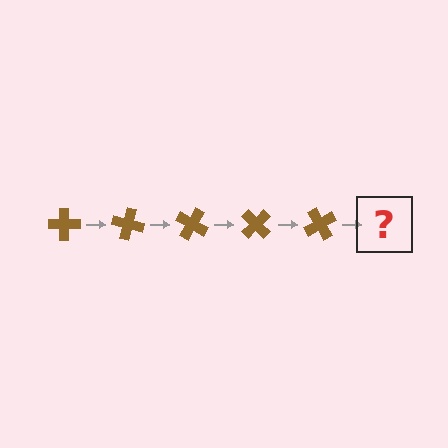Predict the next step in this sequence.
The next step is a brown cross rotated 75 degrees.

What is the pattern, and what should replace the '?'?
The pattern is that the cross rotates 15 degrees each step. The '?' should be a brown cross rotated 75 degrees.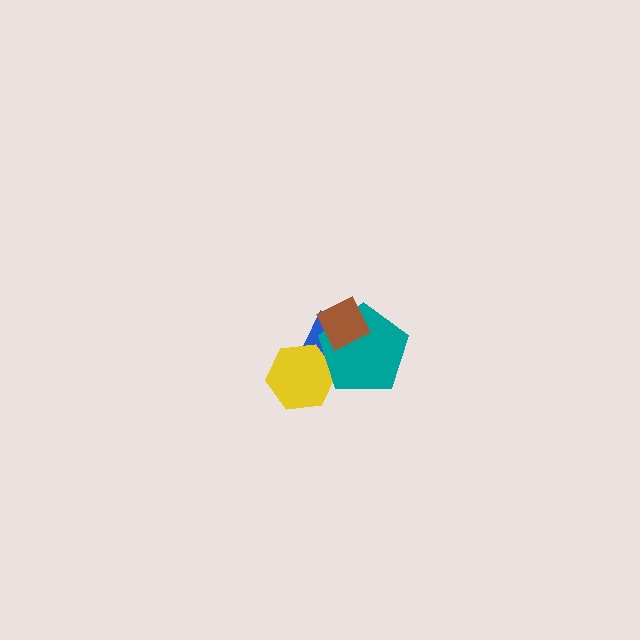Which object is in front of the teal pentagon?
The brown diamond is in front of the teal pentagon.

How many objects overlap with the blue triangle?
3 objects overlap with the blue triangle.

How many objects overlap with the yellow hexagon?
2 objects overlap with the yellow hexagon.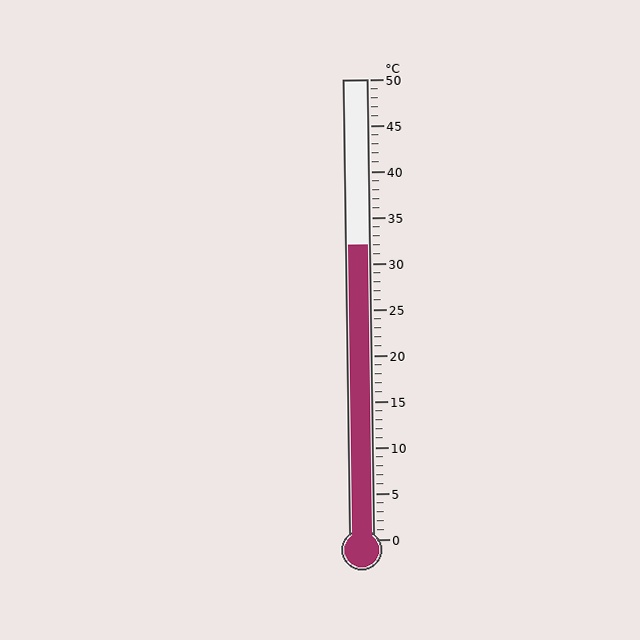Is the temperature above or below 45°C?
The temperature is below 45°C.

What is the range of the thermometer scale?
The thermometer scale ranges from 0°C to 50°C.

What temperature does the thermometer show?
The thermometer shows approximately 32°C.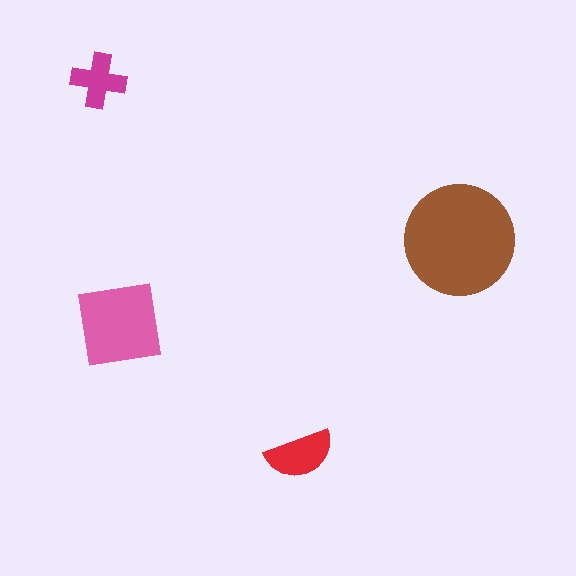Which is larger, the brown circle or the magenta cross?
The brown circle.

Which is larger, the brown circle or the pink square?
The brown circle.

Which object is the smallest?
The magenta cross.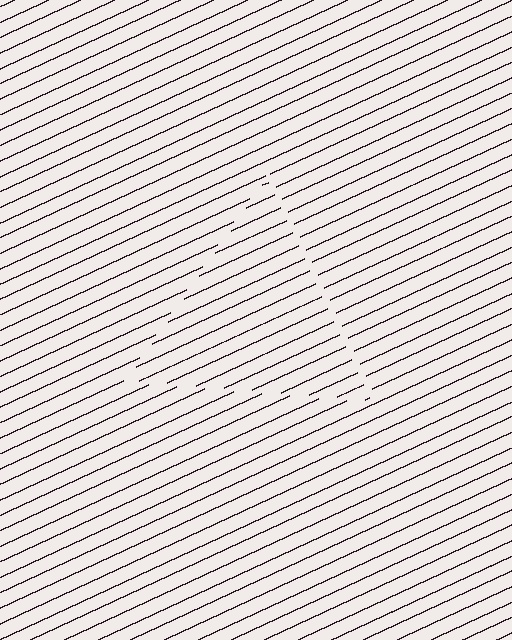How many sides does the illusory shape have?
3 sides — the line-ends trace a triangle.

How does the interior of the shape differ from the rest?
The interior of the shape contains the same grating, shifted by half a period — the contour is defined by the phase discontinuity where line-ends from the inner and outer gratings abut.